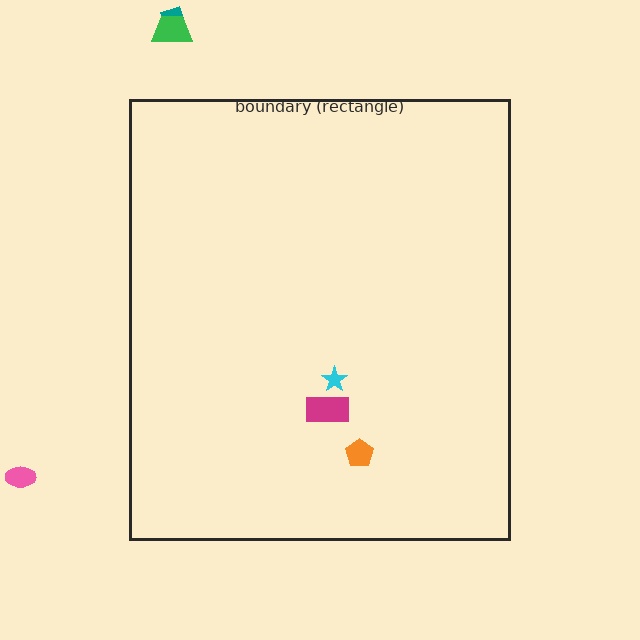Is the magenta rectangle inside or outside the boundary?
Inside.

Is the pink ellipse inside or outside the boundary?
Outside.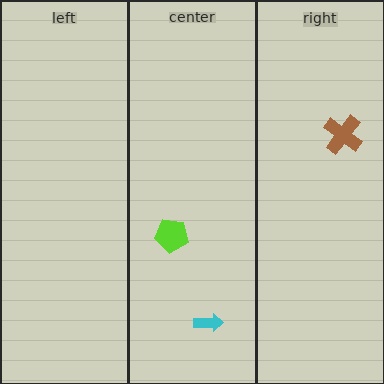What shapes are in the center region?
The lime pentagon, the cyan arrow.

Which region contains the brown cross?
The right region.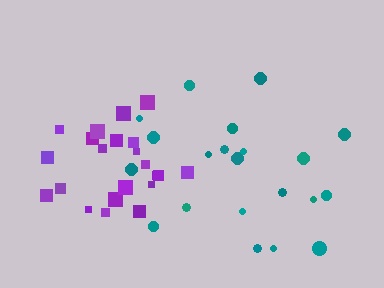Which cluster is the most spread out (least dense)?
Teal.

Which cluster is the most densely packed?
Purple.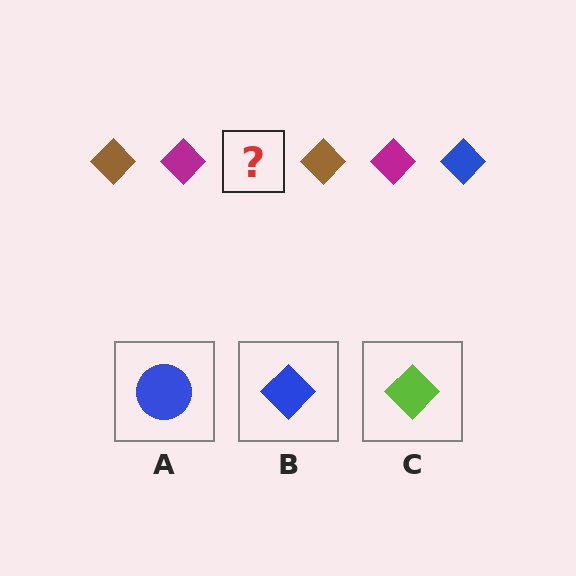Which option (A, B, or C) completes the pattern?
B.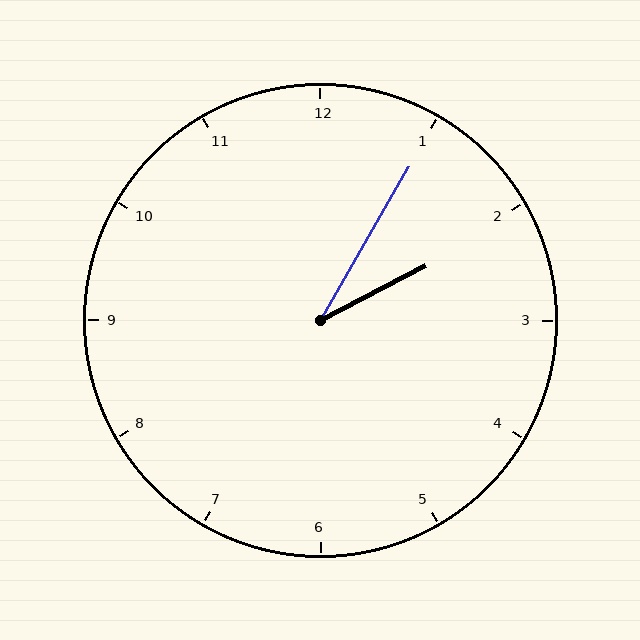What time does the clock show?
2:05.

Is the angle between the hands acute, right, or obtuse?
It is acute.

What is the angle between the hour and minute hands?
Approximately 32 degrees.